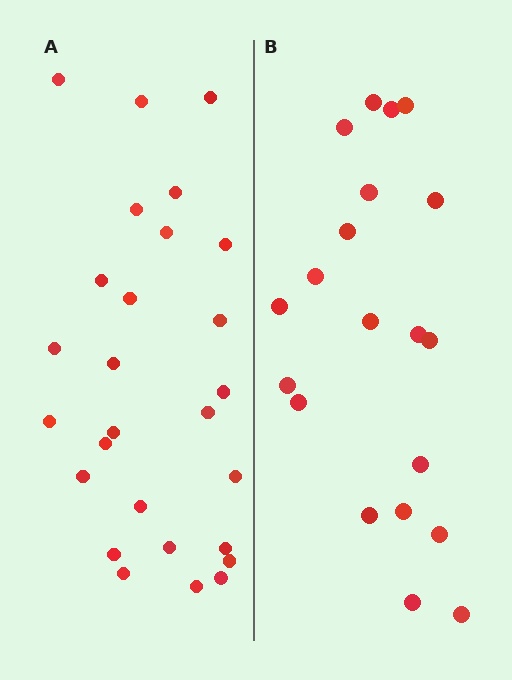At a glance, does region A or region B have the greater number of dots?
Region A (the left region) has more dots.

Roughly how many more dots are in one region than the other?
Region A has roughly 8 or so more dots than region B.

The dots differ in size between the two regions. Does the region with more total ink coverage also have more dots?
No. Region B has more total ink coverage because its dots are larger, but region A actually contains more individual dots. Total area can be misleading — the number of items is what matters here.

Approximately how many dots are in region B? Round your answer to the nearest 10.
About 20 dots.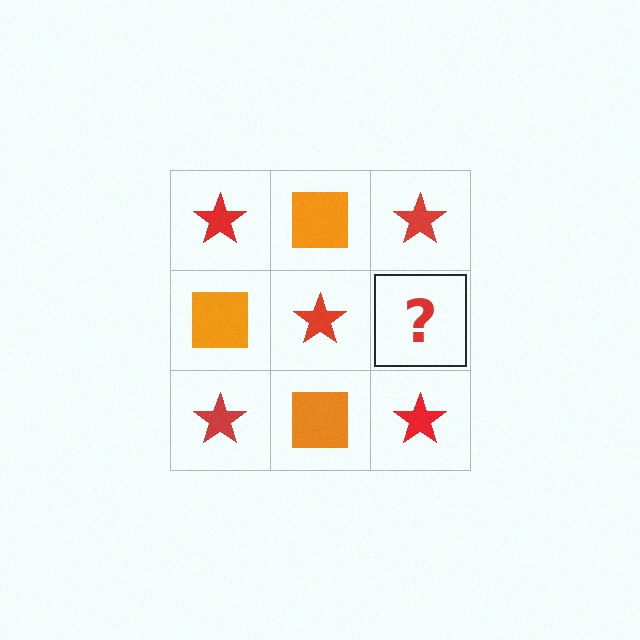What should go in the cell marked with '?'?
The missing cell should contain an orange square.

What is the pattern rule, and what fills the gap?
The rule is that it alternates red star and orange square in a checkerboard pattern. The gap should be filled with an orange square.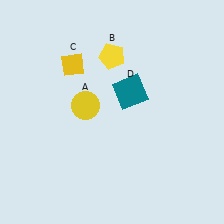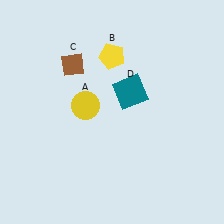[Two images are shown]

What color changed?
The diamond (C) changed from yellow in Image 1 to brown in Image 2.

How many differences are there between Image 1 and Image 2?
There is 1 difference between the two images.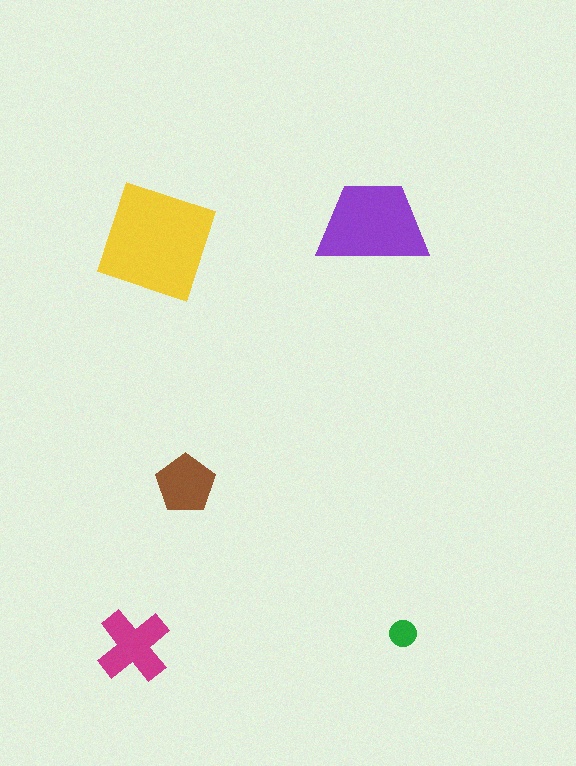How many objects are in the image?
There are 5 objects in the image.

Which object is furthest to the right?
The green circle is rightmost.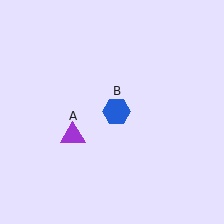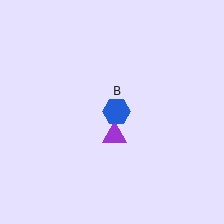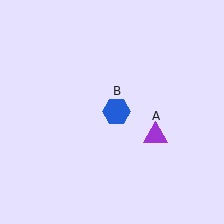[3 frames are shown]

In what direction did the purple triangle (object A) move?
The purple triangle (object A) moved right.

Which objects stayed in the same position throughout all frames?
Blue hexagon (object B) remained stationary.